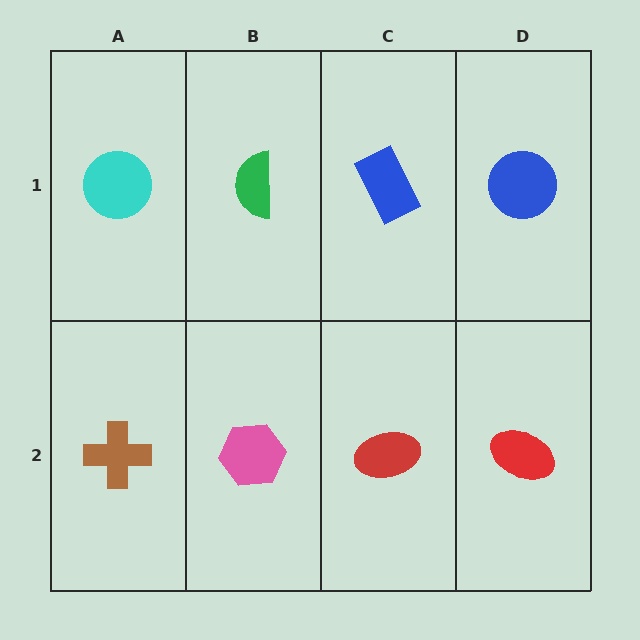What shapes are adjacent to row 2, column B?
A green semicircle (row 1, column B), a brown cross (row 2, column A), a red ellipse (row 2, column C).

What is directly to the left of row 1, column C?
A green semicircle.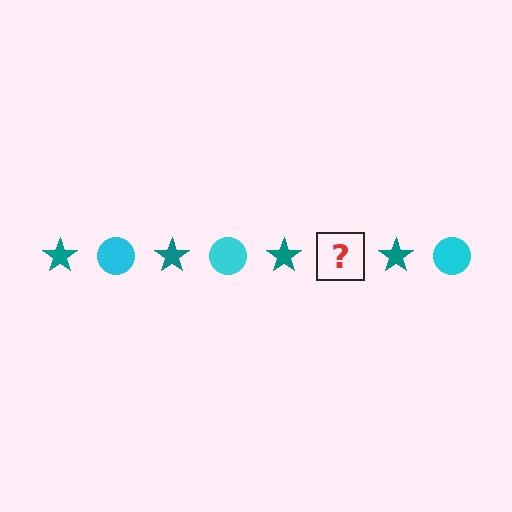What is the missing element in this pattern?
The missing element is a cyan circle.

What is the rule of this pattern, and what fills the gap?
The rule is that the pattern alternates between teal star and cyan circle. The gap should be filled with a cyan circle.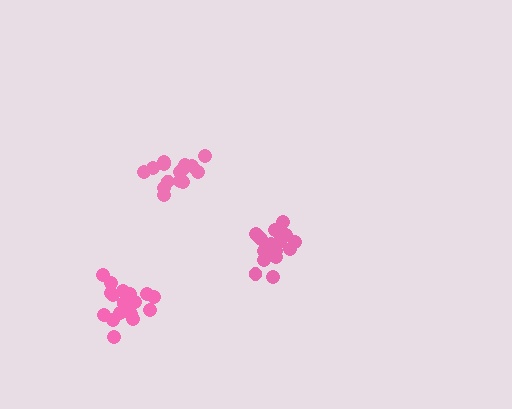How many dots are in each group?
Group 1: 15 dots, Group 2: 18 dots, Group 3: 21 dots (54 total).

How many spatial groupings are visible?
There are 3 spatial groupings.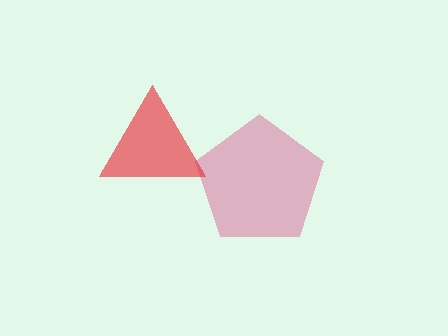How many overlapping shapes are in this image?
There are 2 overlapping shapes in the image.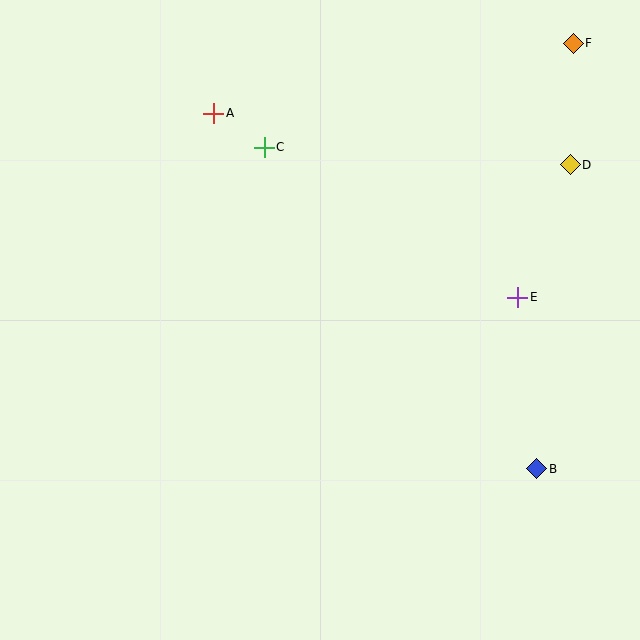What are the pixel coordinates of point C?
Point C is at (264, 147).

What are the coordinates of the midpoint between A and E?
The midpoint between A and E is at (366, 205).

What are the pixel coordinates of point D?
Point D is at (570, 165).